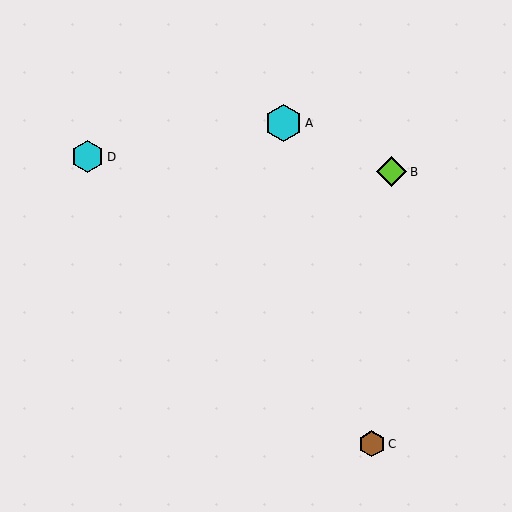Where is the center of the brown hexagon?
The center of the brown hexagon is at (372, 444).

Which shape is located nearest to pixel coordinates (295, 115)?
The cyan hexagon (labeled A) at (284, 123) is nearest to that location.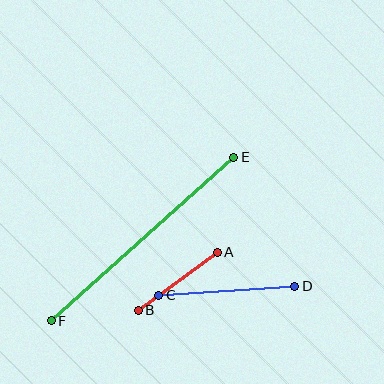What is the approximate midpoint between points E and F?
The midpoint is at approximately (143, 239) pixels.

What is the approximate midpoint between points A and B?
The midpoint is at approximately (178, 281) pixels.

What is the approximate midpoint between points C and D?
The midpoint is at approximately (227, 291) pixels.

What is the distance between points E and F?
The distance is approximately 245 pixels.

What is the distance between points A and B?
The distance is approximately 98 pixels.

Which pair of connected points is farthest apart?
Points E and F are farthest apart.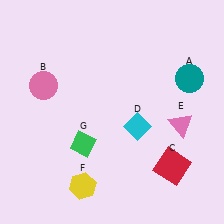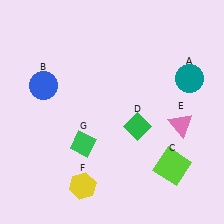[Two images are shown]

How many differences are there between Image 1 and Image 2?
There are 3 differences between the two images.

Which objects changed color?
B changed from pink to blue. C changed from red to lime. D changed from cyan to green.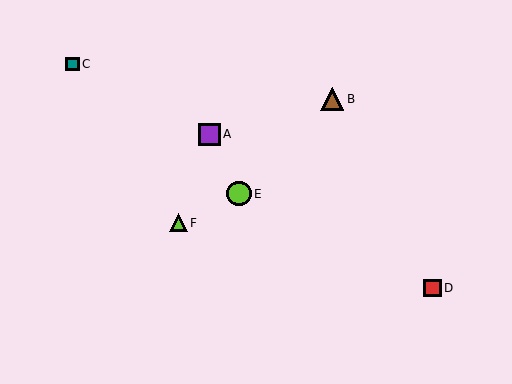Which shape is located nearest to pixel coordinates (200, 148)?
The purple square (labeled A) at (210, 134) is nearest to that location.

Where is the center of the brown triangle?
The center of the brown triangle is at (332, 99).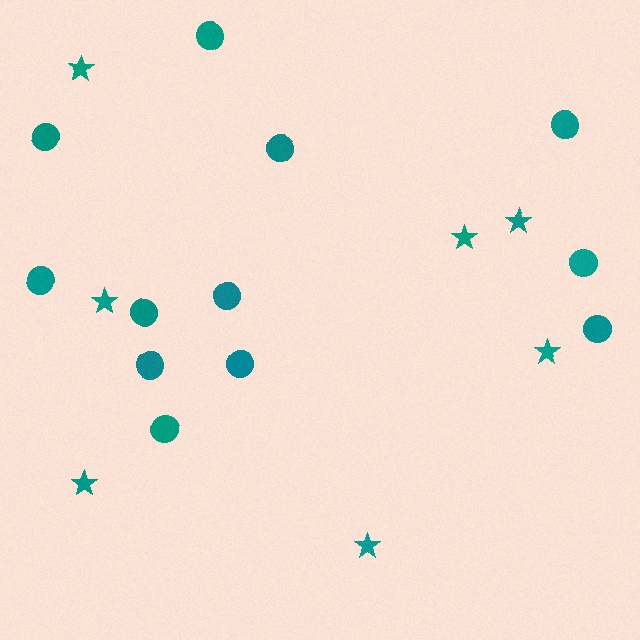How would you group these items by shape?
There are 2 groups: one group of stars (7) and one group of circles (12).